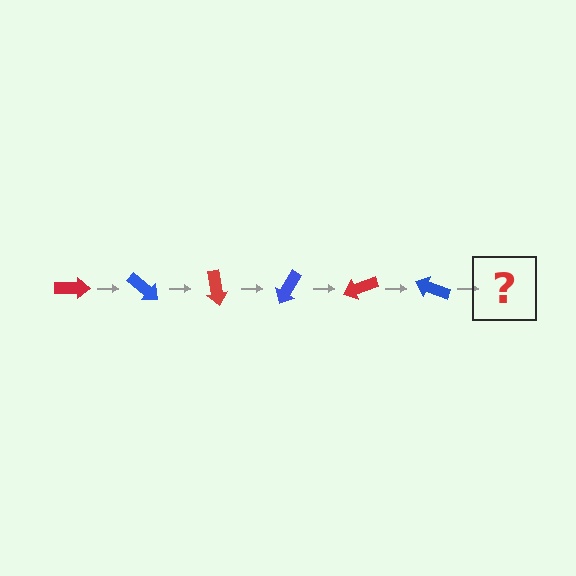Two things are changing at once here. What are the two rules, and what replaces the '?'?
The two rules are that it rotates 40 degrees each step and the color cycles through red and blue. The '?' should be a red arrow, rotated 240 degrees from the start.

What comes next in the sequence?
The next element should be a red arrow, rotated 240 degrees from the start.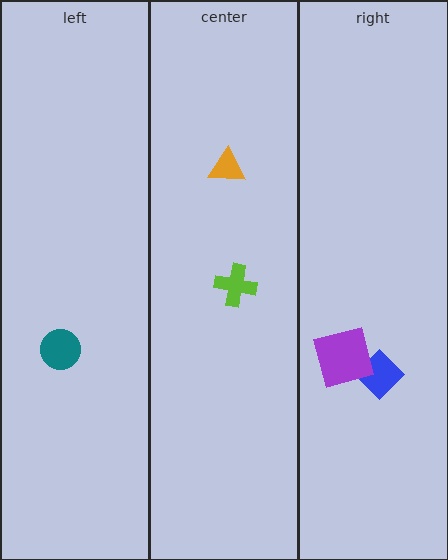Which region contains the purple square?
The right region.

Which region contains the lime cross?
The center region.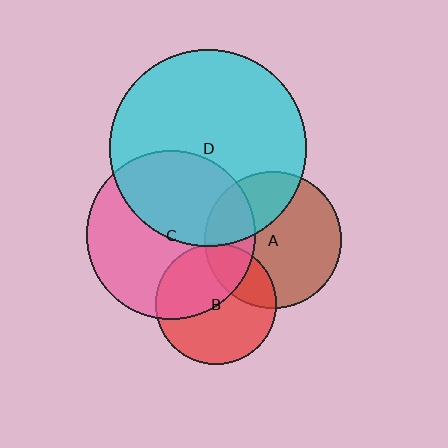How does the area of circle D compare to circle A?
Approximately 2.1 times.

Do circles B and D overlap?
Yes.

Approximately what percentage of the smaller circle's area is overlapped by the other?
Approximately 5%.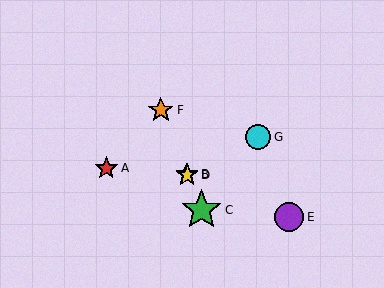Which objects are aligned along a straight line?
Objects B, C, D, F are aligned along a straight line.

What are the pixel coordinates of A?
Object A is at (106, 168).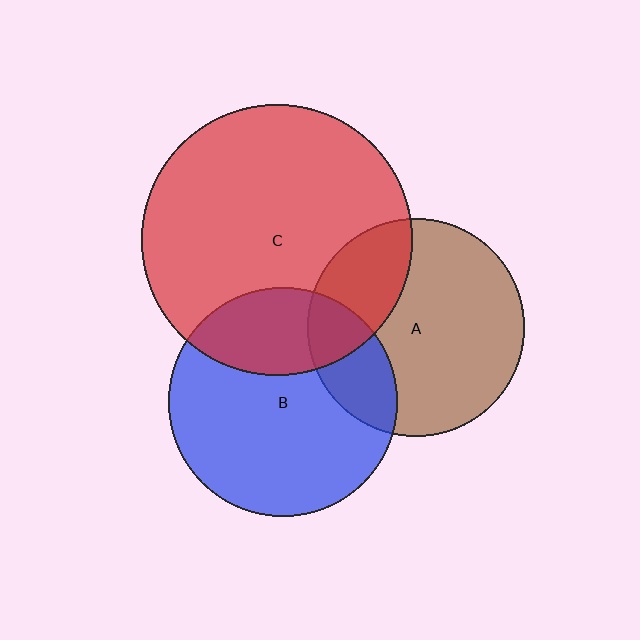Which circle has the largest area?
Circle C (red).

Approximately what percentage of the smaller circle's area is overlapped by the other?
Approximately 30%.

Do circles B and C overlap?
Yes.